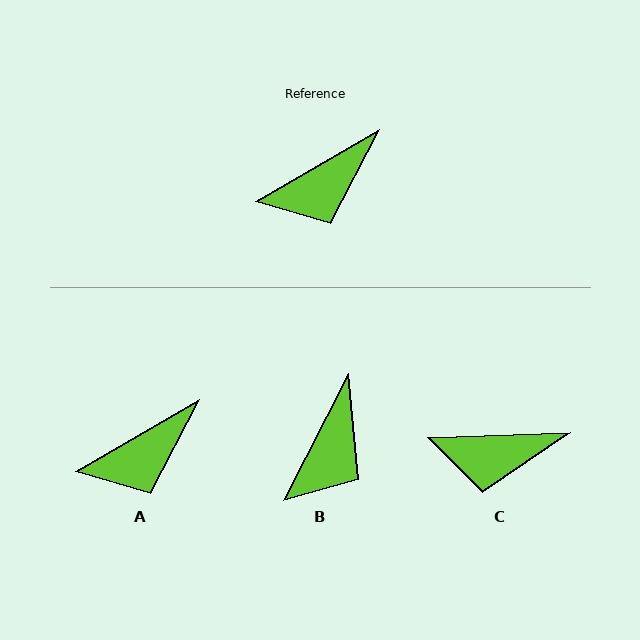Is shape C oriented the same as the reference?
No, it is off by about 28 degrees.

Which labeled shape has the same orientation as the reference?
A.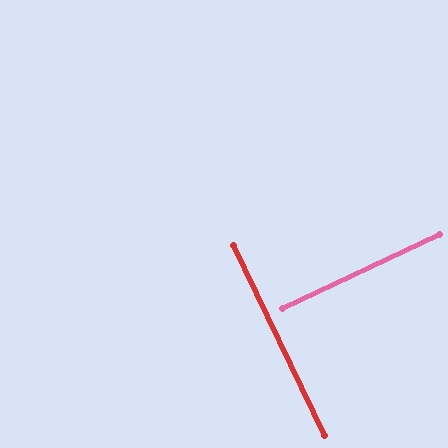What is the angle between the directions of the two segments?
Approximately 90 degrees.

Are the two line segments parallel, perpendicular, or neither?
Perpendicular — they meet at approximately 90°.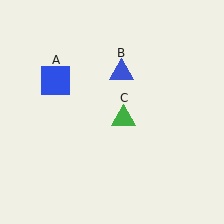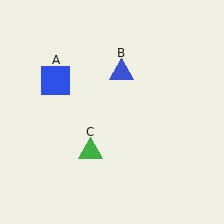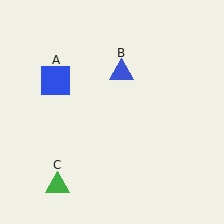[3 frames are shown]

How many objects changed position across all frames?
1 object changed position: green triangle (object C).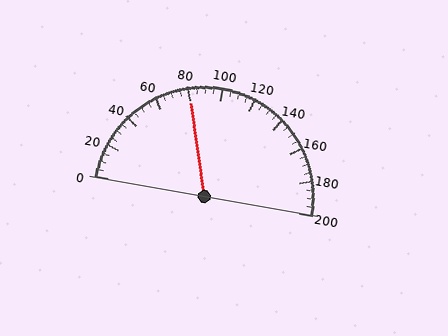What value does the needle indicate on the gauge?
The needle indicates approximately 80.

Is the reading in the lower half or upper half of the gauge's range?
The reading is in the lower half of the range (0 to 200).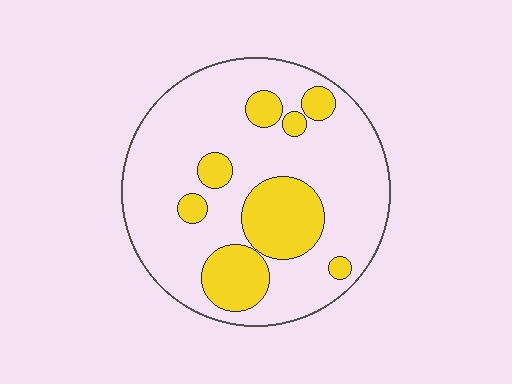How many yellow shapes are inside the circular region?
8.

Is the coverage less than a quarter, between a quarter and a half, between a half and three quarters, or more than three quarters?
Less than a quarter.